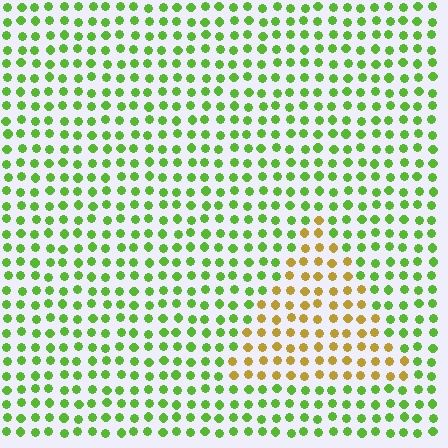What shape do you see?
I see a triangle.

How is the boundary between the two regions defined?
The boundary is defined purely by a slight shift in hue (about 57 degrees). Spacing, size, and orientation are identical on both sides.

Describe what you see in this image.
The image is filled with small lime elements in a uniform arrangement. A triangle-shaped region is visible where the elements are tinted to a slightly different hue, forming a subtle color boundary.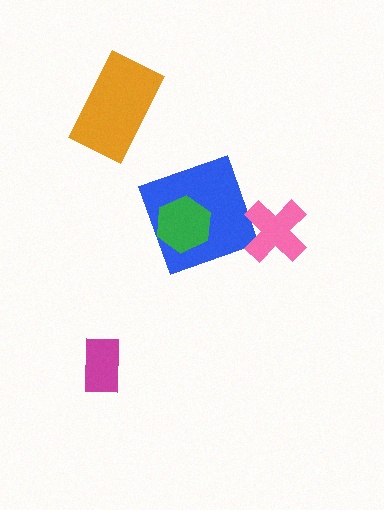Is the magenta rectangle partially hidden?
No, no other shape covers it.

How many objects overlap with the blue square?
1 object overlaps with the blue square.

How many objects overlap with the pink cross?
0 objects overlap with the pink cross.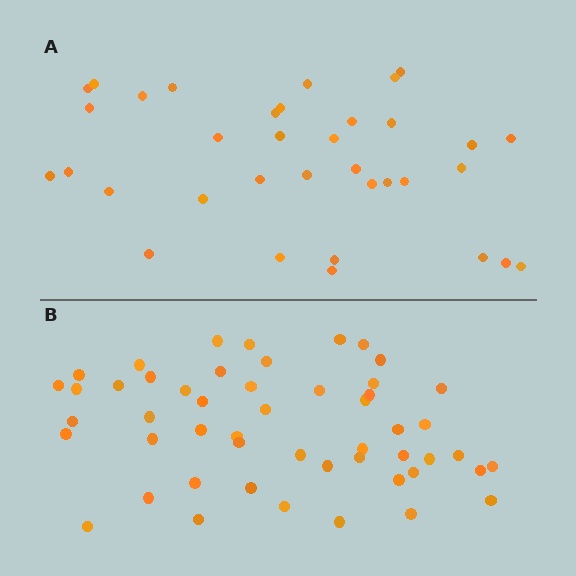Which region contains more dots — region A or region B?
Region B (the bottom region) has more dots.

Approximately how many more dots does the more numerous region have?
Region B has approximately 15 more dots than region A.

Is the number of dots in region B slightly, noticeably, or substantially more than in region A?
Region B has substantially more. The ratio is roughly 1.5 to 1.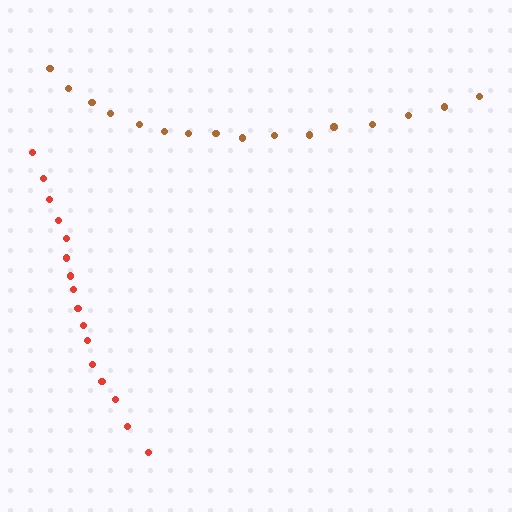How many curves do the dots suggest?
There are 2 distinct paths.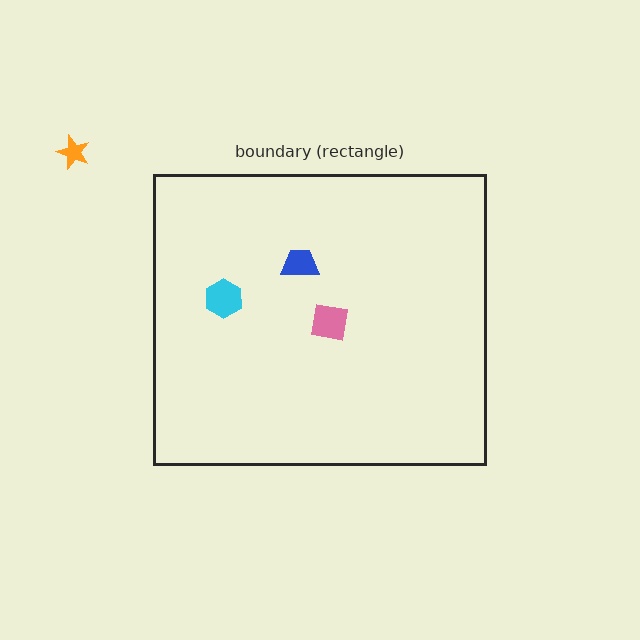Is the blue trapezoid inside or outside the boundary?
Inside.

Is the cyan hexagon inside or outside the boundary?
Inside.